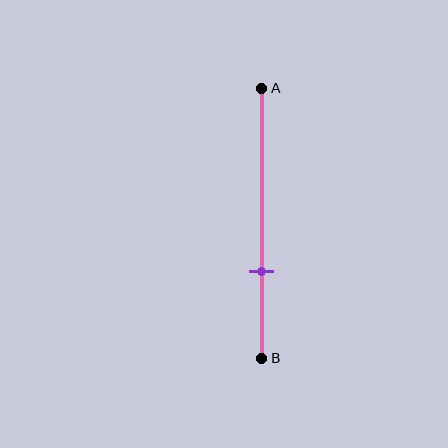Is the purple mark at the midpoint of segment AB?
No, the mark is at about 70% from A, not at the 50% midpoint.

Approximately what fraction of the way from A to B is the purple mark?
The purple mark is approximately 70% of the way from A to B.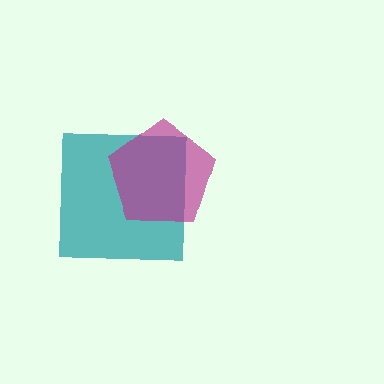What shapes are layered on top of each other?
The layered shapes are: a teal square, a magenta pentagon.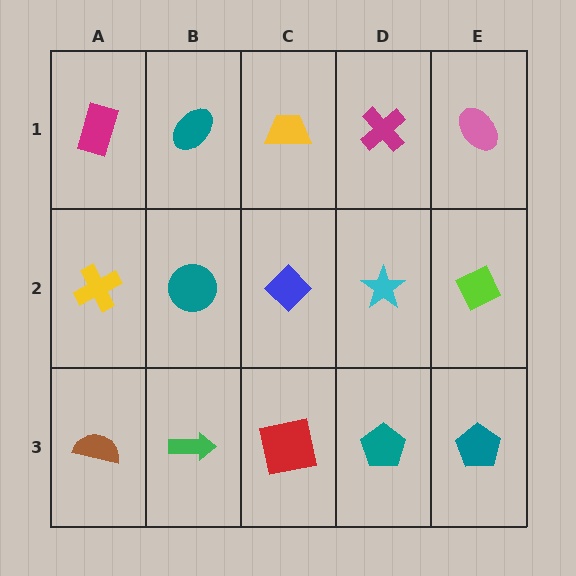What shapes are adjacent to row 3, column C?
A blue diamond (row 2, column C), a green arrow (row 3, column B), a teal pentagon (row 3, column D).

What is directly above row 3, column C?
A blue diamond.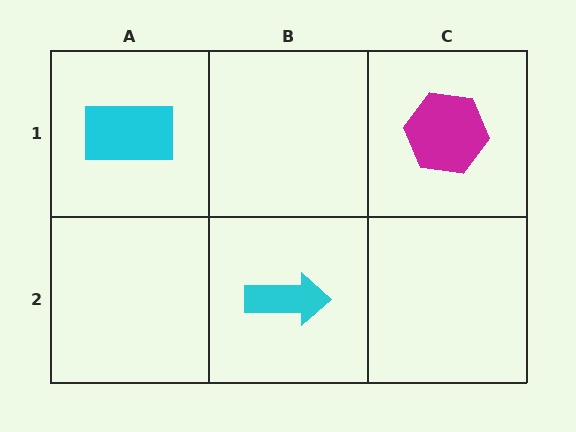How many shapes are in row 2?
1 shape.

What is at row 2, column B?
A cyan arrow.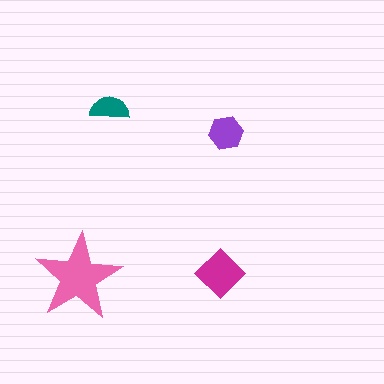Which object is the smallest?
The teal semicircle.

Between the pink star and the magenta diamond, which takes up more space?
The pink star.